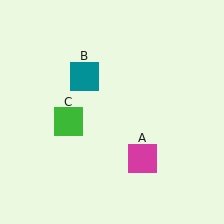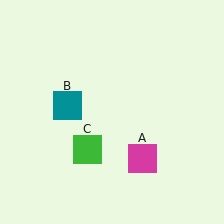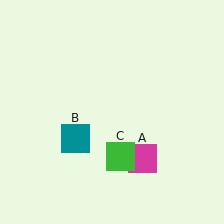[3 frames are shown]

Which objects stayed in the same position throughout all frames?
Magenta square (object A) remained stationary.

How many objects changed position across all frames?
2 objects changed position: teal square (object B), green square (object C).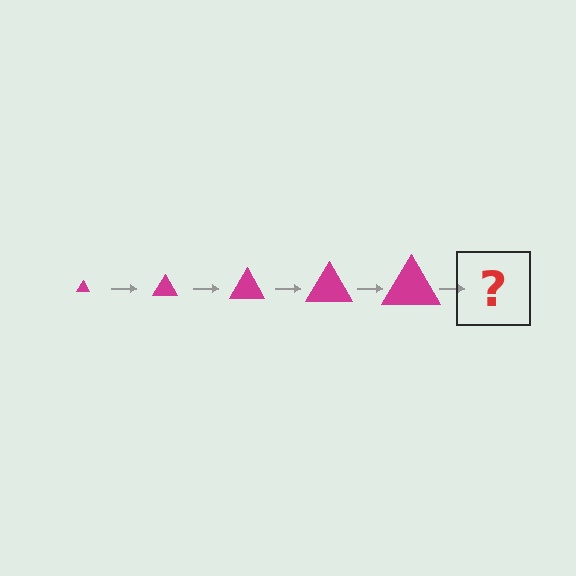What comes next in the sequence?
The next element should be a magenta triangle, larger than the previous one.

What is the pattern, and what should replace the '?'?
The pattern is that the triangle gets progressively larger each step. The '?' should be a magenta triangle, larger than the previous one.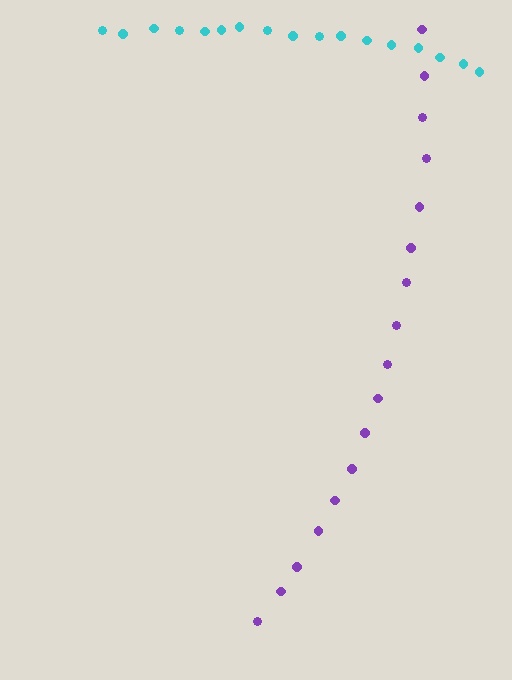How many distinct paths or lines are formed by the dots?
There are 2 distinct paths.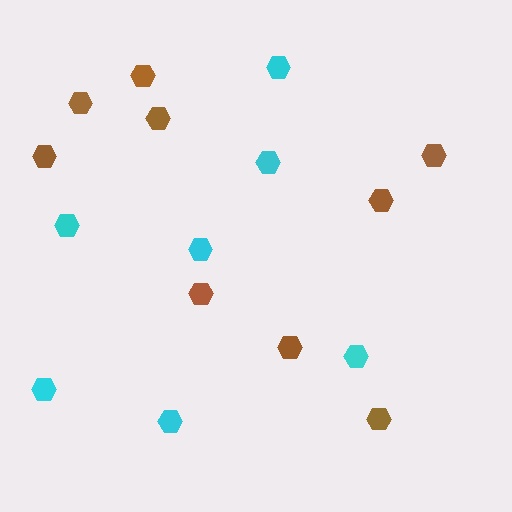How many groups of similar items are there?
There are 2 groups: one group of brown hexagons (9) and one group of cyan hexagons (7).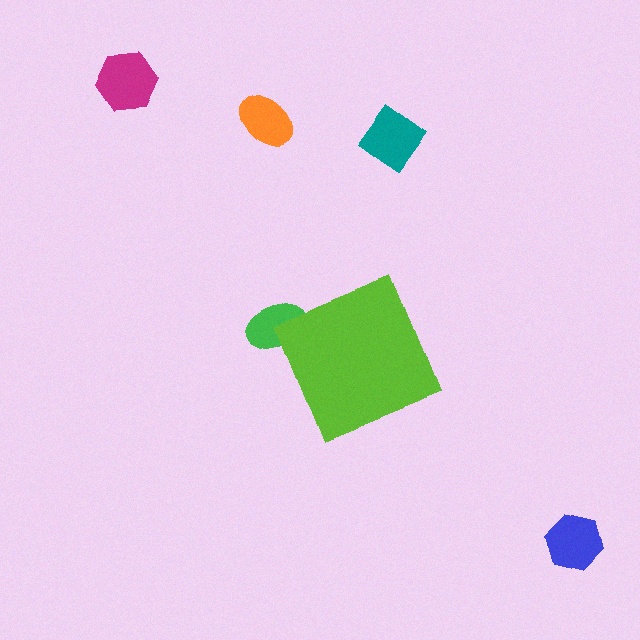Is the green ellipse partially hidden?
Yes, the green ellipse is partially hidden behind the lime diamond.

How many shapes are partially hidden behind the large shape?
1 shape is partially hidden.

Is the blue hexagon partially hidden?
No, the blue hexagon is fully visible.